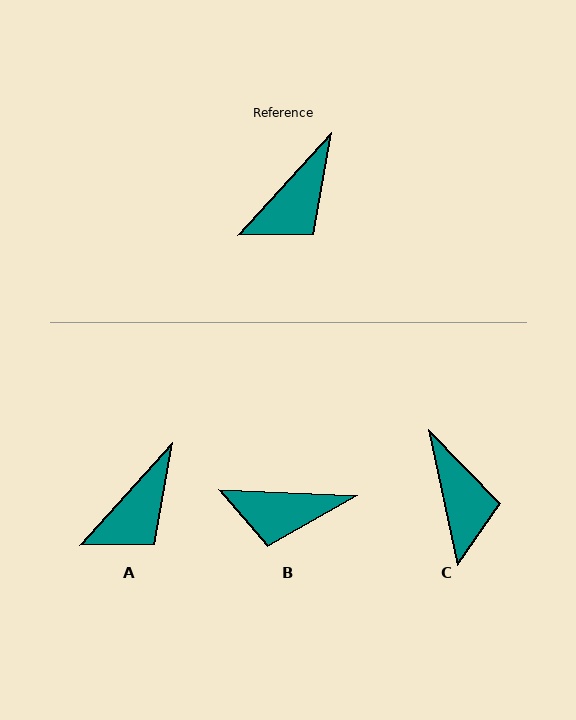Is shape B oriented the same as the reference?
No, it is off by about 50 degrees.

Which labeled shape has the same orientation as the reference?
A.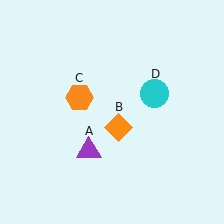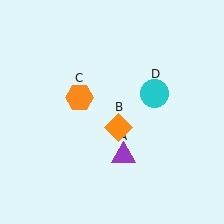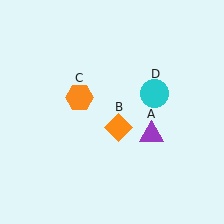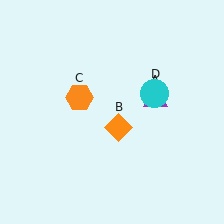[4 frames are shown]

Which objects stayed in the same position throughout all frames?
Orange diamond (object B) and orange hexagon (object C) and cyan circle (object D) remained stationary.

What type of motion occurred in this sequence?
The purple triangle (object A) rotated counterclockwise around the center of the scene.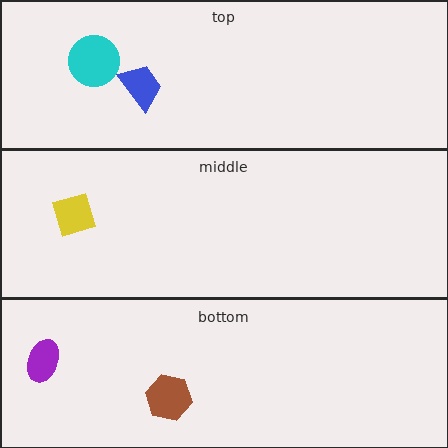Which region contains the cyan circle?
The top region.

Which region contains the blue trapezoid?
The top region.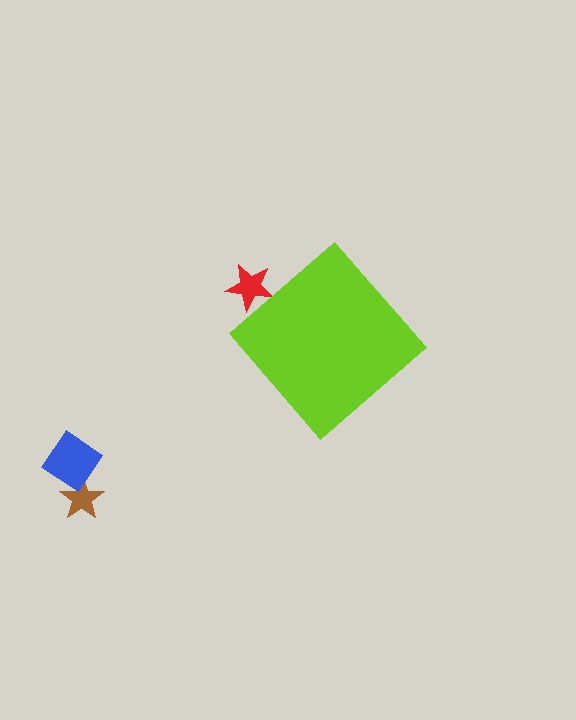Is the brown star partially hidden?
No, the brown star is fully visible.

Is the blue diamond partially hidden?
No, the blue diamond is fully visible.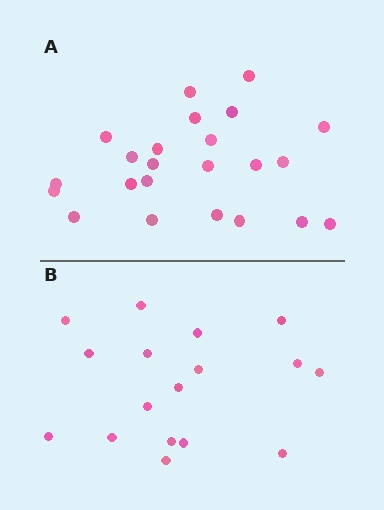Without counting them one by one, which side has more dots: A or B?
Region A (the top region) has more dots.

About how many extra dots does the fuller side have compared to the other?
Region A has about 6 more dots than region B.